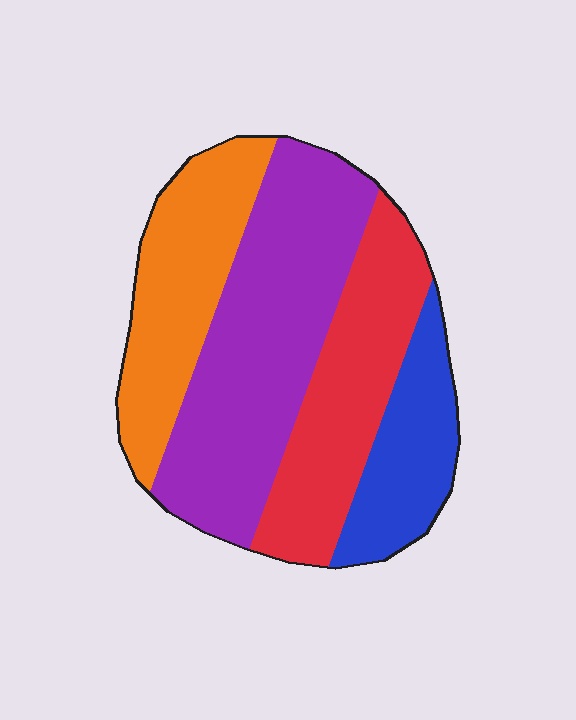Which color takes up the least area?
Blue, at roughly 15%.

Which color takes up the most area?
Purple, at roughly 40%.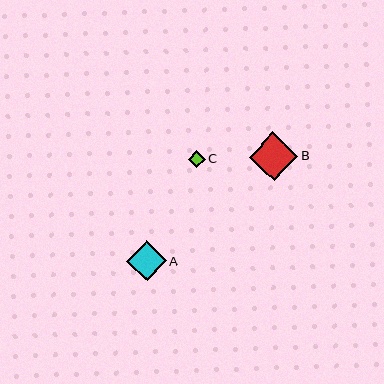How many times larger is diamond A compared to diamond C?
Diamond A is approximately 2.3 times the size of diamond C.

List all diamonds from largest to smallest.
From largest to smallest: B, A, C.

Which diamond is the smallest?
Diamond C is the smallest with a size of approximately 17 pixels.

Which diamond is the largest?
Diamond B is the largest with a size of approximately 49 pixels.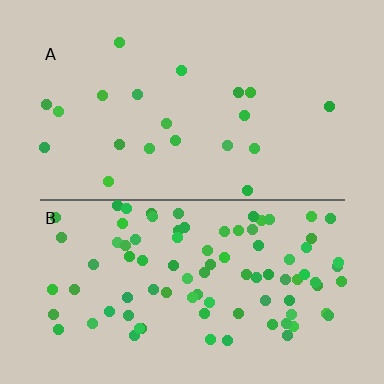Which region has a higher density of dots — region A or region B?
B (the bottom).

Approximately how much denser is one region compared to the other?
Approximately 4.3× — region B over region A.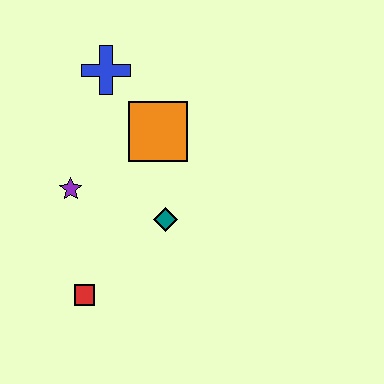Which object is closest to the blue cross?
The orange square is closest to the blue cross.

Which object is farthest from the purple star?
The blue cross is farthest from the purple star.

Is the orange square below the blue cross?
Yes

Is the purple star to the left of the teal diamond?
Yes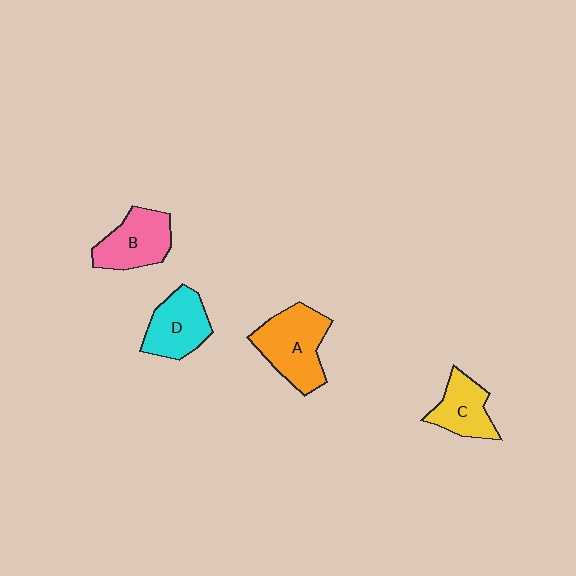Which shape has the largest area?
Shape A (orange).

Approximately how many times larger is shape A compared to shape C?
Approximately 1.5 times.